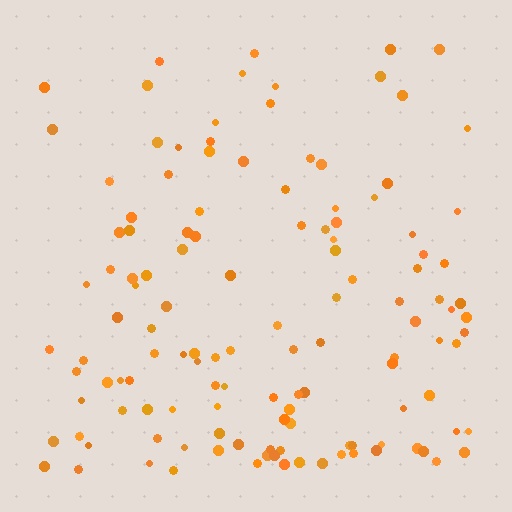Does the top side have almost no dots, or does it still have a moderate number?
Still a moderate number, just noticeably fewer than the bottom.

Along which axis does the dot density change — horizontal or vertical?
Vertical.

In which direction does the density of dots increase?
From top to bottom, with the bottom side densest.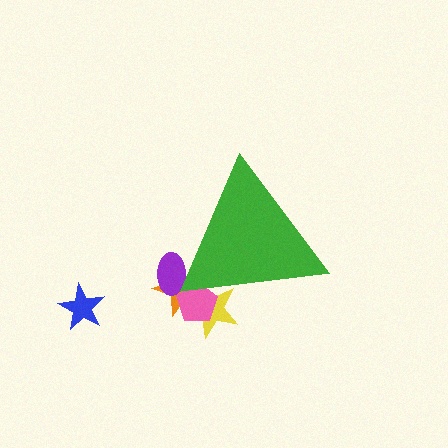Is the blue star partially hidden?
No, the blue star is fully visible.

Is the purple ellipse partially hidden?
Yes, the purple ellipse is partially hidden behind the green triangle.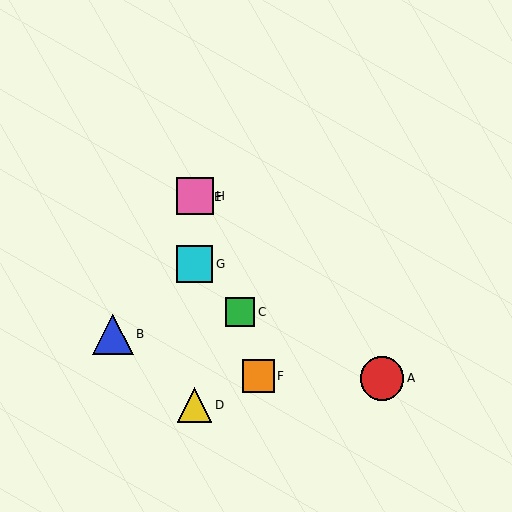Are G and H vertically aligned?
Yes, both are at x≈195.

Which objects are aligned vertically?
Objects D, E, G, H are aligned vertically.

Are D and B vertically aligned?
No, D is at x≈195 and B is at x≈113.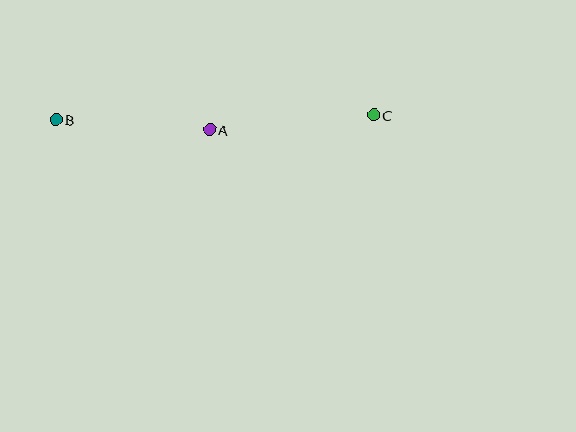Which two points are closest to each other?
Points A and B are closest to each other.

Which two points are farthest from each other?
Points B and C are farthest from each other.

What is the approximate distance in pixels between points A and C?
The distance between A and C is approximately 164 pixels.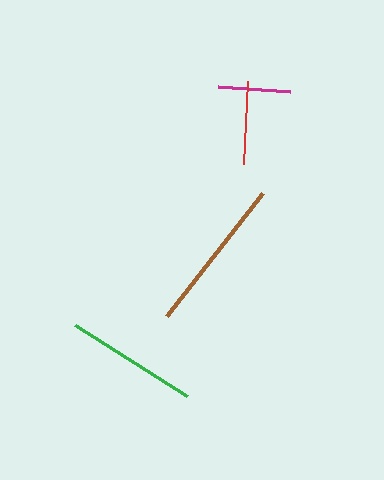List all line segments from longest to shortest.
From longest to shortest: brown, green, red, magenta.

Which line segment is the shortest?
The magenta line is the shortest at approximately 72 pixels.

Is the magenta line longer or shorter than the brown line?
The brown line is longer than the magenta line.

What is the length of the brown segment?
The brown segment is approximately 156 pixels long.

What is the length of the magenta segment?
The magenta segment is approximately 72 pixels long.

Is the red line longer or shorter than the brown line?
The brown line is longer than the red line.